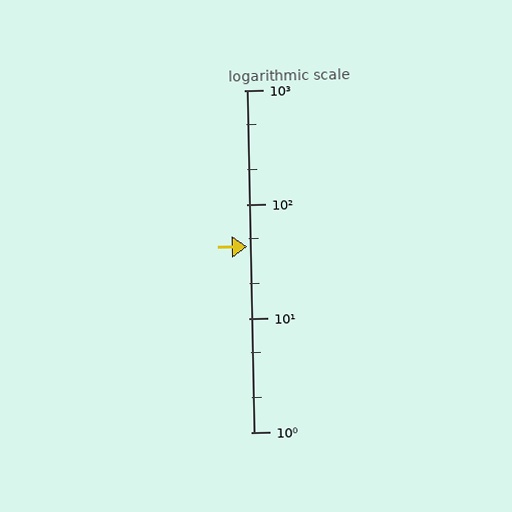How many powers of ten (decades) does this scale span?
The scale spans 3 decades, from 1 to 1000.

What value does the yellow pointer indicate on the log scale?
The pointer indicates approximately 42.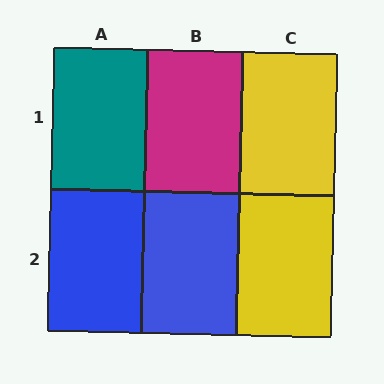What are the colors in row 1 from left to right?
Teal, magenta, yellow.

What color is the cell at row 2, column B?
Blue.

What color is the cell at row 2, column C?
Yellow.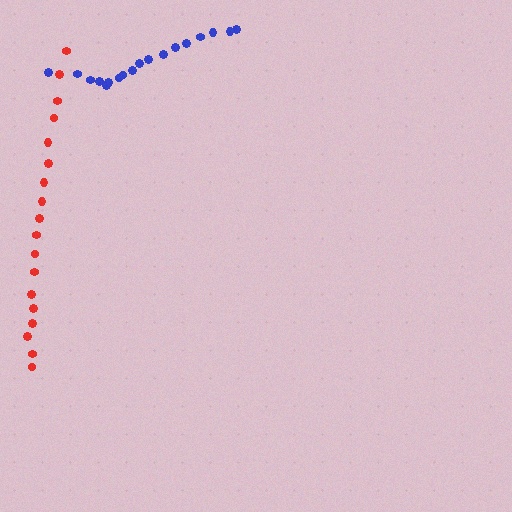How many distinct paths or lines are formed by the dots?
There are 2 distinct paths.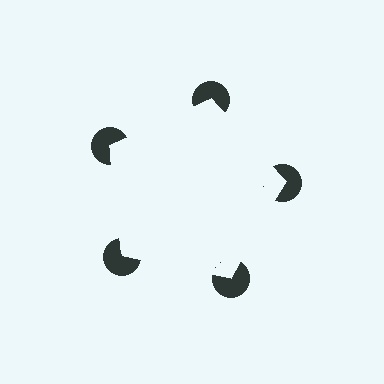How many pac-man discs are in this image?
There are 5 — one at each vertex of the illusory pentagon.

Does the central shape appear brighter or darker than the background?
It typically appears slightly brighter than the background, even though no actual brightness change is drawn.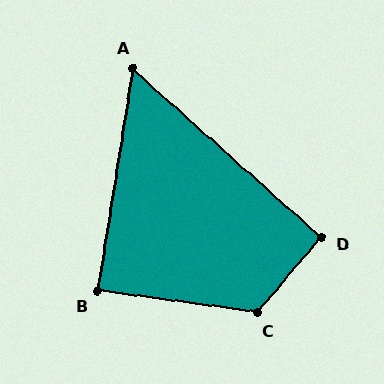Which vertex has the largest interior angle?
C, at approximately 123 degrees.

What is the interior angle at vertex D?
Approximately 91 degrees (approximately right).